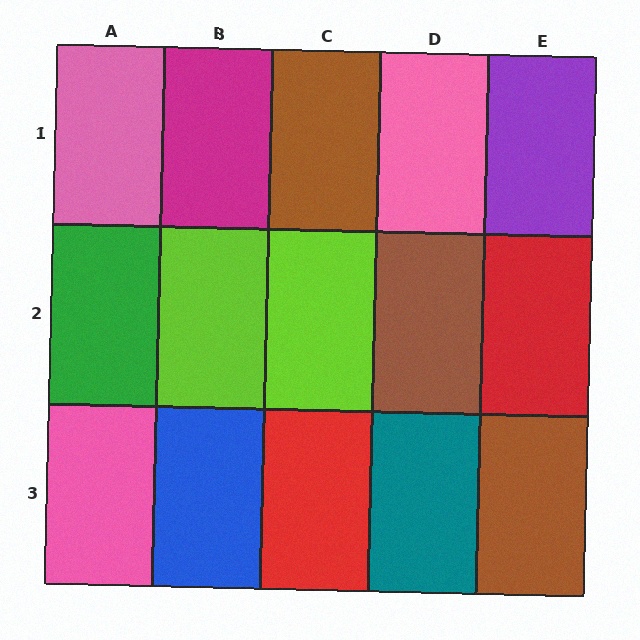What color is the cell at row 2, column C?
Lime.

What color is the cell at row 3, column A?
Pink.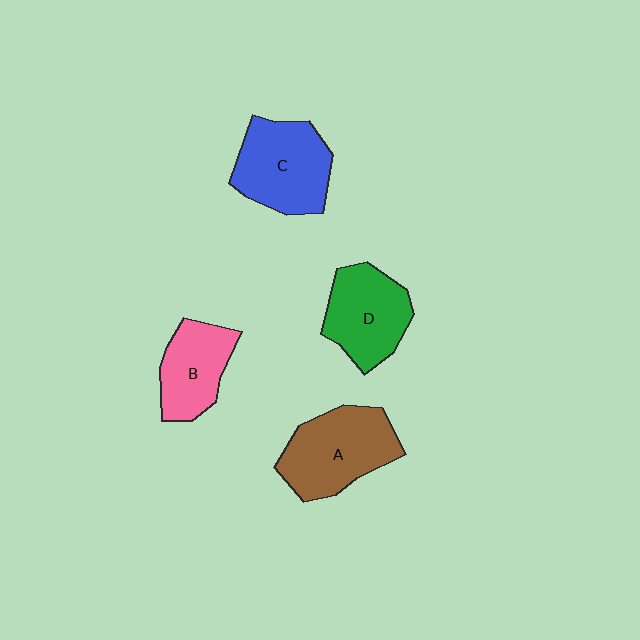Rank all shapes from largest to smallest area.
From largest to smallest: A (brown), C (blue), D (green), B (pink).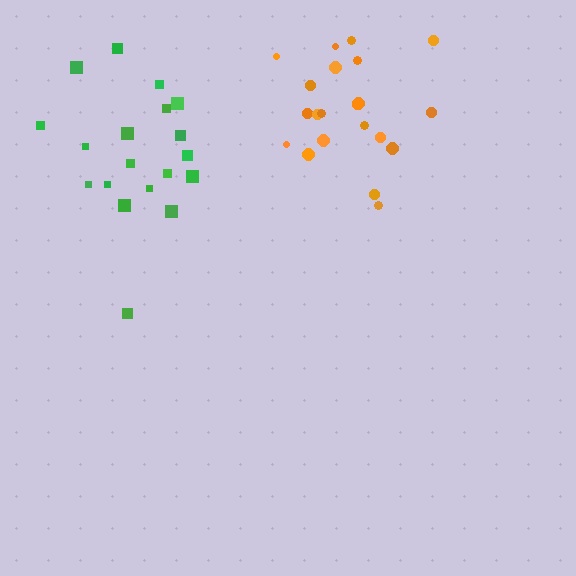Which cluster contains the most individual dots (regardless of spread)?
Orange (21).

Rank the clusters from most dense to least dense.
orange, green.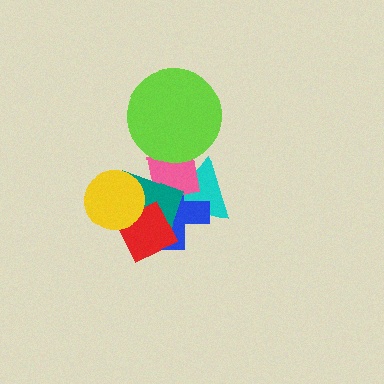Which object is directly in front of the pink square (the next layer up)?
The teal rectangle is directly in front of the pink square.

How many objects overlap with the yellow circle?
3 objects overlap with the yellow circle.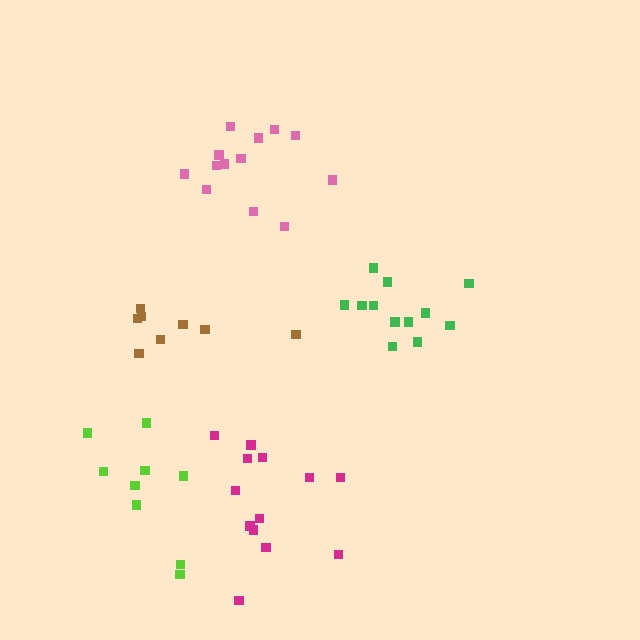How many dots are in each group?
Group 1: 13 dots, Group 2: 12 dots, Group 3: 13 dots, Group 4: 8 dots, Group 5: 10 dots (56 total).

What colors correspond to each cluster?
The clusters are colored: pink, green, magenta, brown, lime.